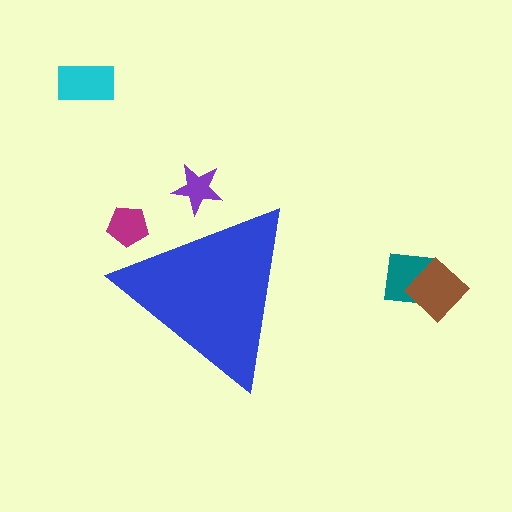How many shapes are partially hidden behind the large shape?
2 shapes are partially hidden.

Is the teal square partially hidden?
No, the teal square is fully visible.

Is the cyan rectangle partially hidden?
No, the cyan rectangle is fully visible.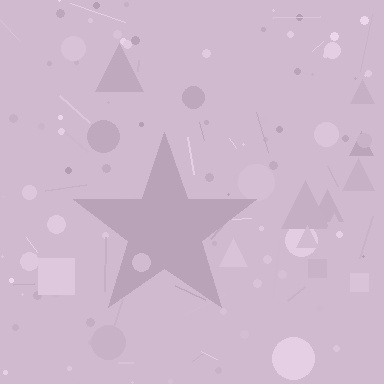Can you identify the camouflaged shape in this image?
The camouflaged shape is a star.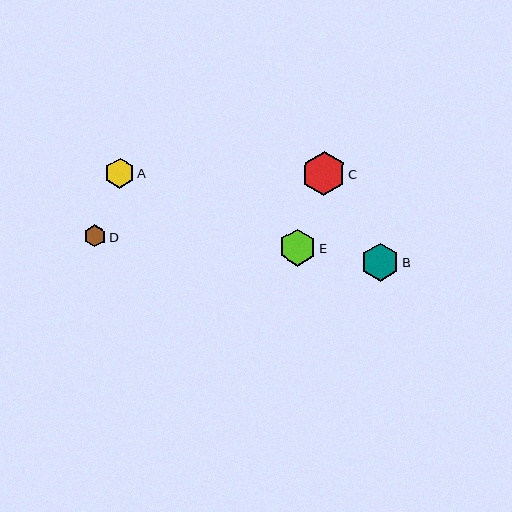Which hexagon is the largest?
Hexagon C is the largest with a size of approximately 44 pixels.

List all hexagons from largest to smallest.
From largest to smallest: C, B, E, A, D.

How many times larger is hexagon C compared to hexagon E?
Hexagon C is approximately 1.2 times the size of hexagon E.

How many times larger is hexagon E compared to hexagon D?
Hexagon E is approximately 1.7 times the size of hexagon D.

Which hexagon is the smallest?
Hexagon D is the smallest with a size of approximately 22 pixels.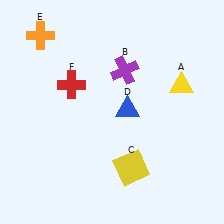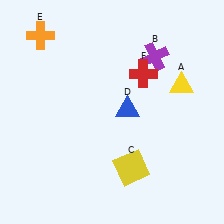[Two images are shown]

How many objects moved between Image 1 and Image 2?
2 objects moved between the two images.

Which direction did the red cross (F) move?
The red cross (F) moved right.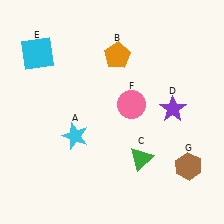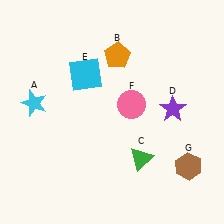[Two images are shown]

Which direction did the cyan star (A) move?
The cyan star (A) moved left.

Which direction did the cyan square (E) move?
The cyan square (E) moved right.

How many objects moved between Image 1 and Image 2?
2 objects moved between the two images.